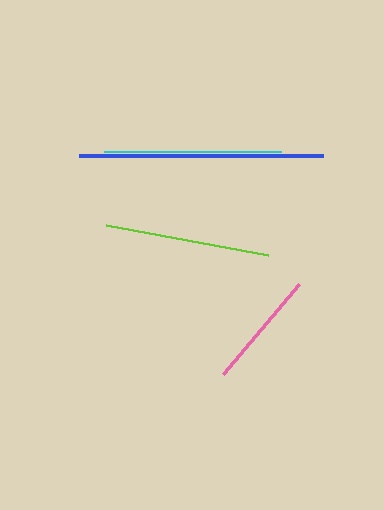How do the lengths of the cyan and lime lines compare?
The cyan and lime lines are approximately the same length.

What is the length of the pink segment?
The pink segment is approximately 118 pixels long.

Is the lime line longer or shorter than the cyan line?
The cyan line is longer than the lime line.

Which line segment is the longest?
The blue line is the longest at approximately 244 pixels.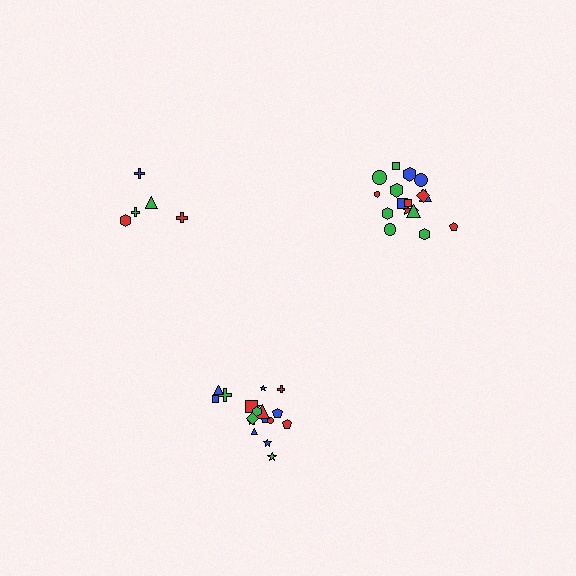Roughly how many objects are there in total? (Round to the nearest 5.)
Roughly 40 objects in total.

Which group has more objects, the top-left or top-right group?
The top-right group.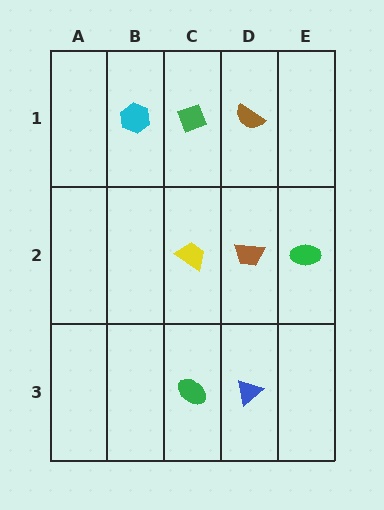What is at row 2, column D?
A brown trapezoid.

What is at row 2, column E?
A green ellipse.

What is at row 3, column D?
A blue triangle.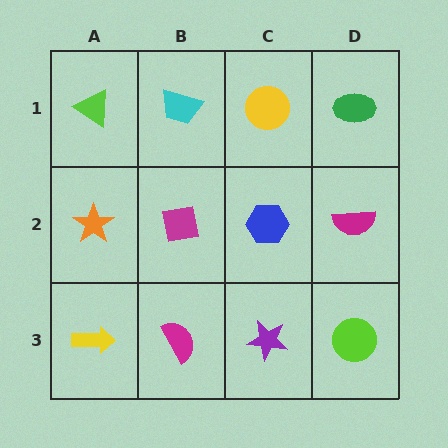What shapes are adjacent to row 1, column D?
A magenta semicircle (row 2, column D), a yellow circle (row 1, column C).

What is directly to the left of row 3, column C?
A magenta semicircle.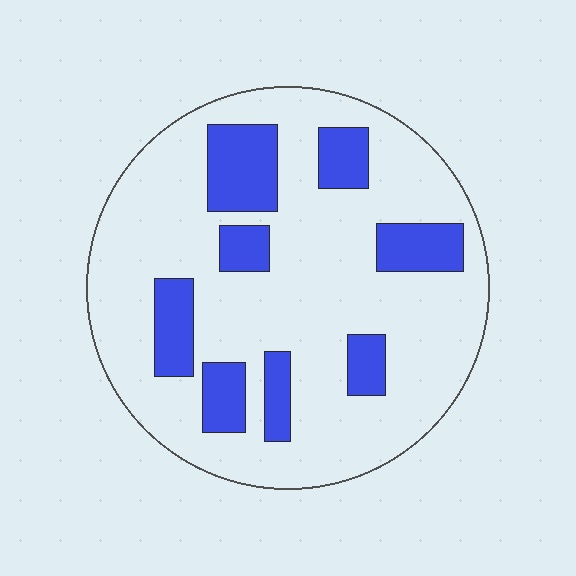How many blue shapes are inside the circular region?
8.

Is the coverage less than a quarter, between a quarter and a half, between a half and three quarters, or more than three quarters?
Less than a quarter.